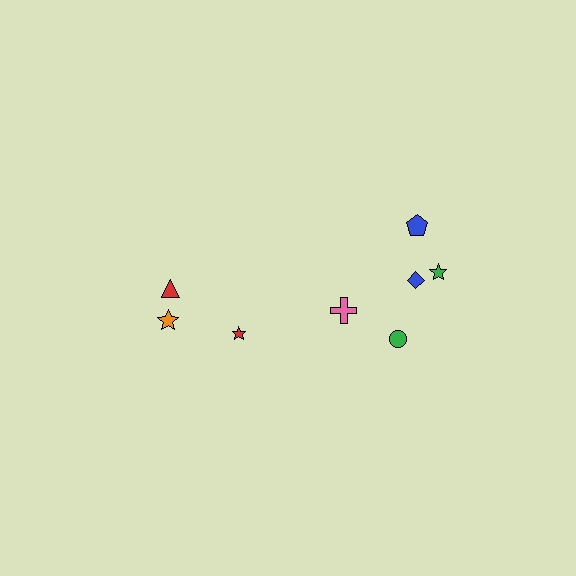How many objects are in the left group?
There are 3 objects.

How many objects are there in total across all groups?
There are 8 objects.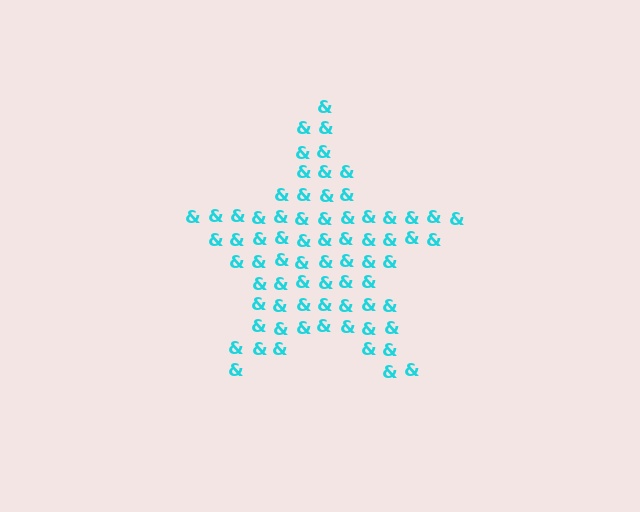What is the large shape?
The large shape is a star.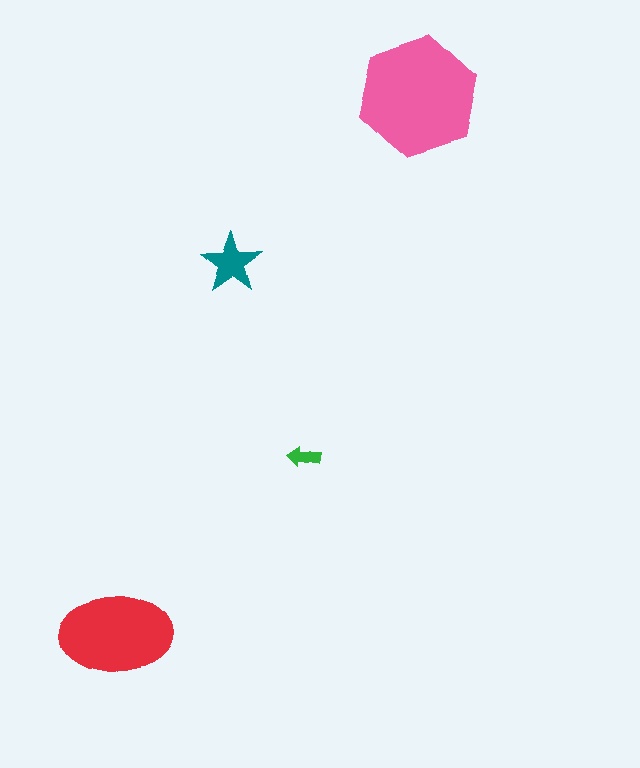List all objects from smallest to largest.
The green arrow, the teal star, the red ellipse, the pink hexagon.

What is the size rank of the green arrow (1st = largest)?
4th.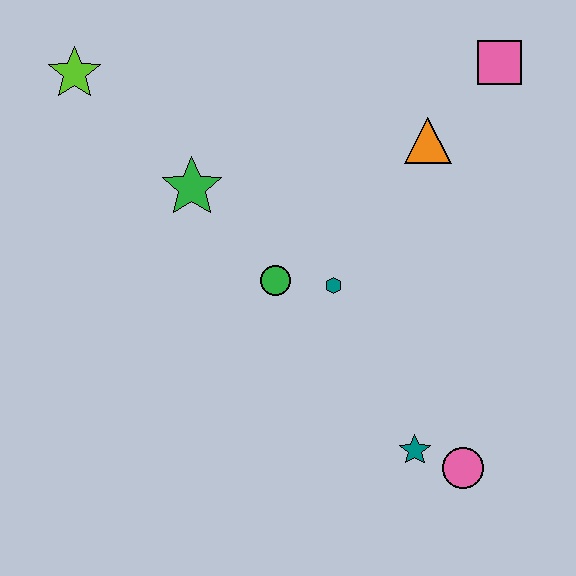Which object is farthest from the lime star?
The pink circle is farthest from the lime star.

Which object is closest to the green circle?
The teal hexagon is closest to the green circle.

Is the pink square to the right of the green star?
Yes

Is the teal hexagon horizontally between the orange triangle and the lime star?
Yes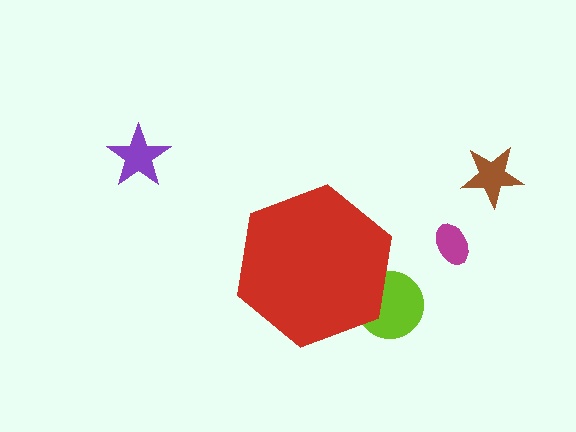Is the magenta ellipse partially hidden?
No, the magenta ellipse is fully visible.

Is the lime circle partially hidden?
Yes, the lime circle is partially hidden behind the red hexagon.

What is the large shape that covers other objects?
A red hexagon.